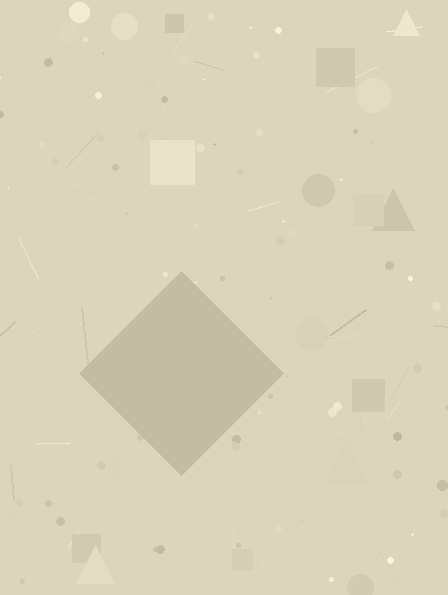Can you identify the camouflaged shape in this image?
The camouflaged shape is a diamond.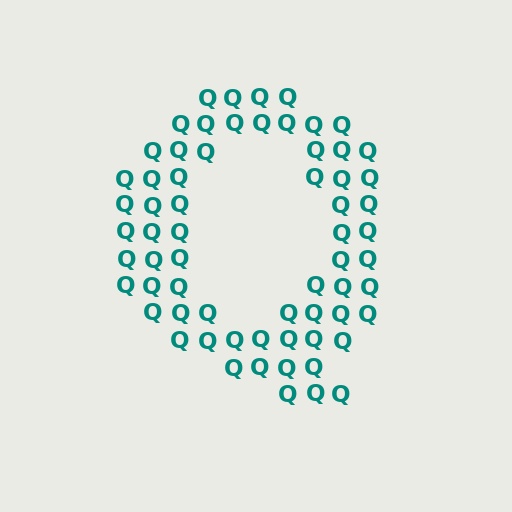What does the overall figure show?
The overall figure shows the letter Q.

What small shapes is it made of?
It is made of small letter Q's.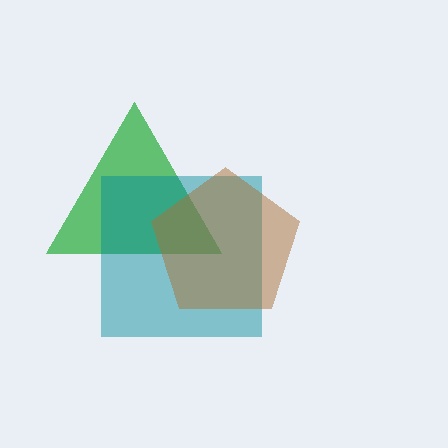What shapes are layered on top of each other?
The layered shapes are: a green triangle, a teal square, a brown pentagon.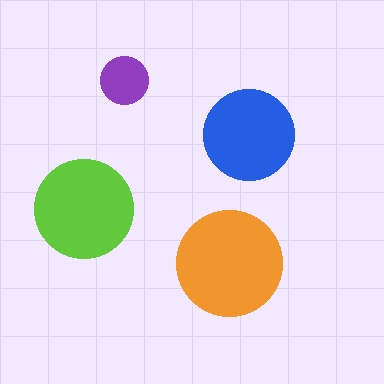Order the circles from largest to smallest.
the orange one, the lime one, the blue one, the purple one.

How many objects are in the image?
There are 4 objects in the image.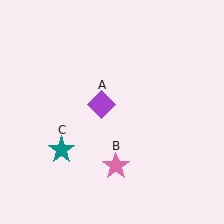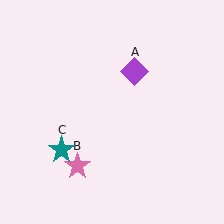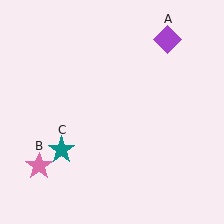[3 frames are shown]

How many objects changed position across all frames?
2 objects changed position: purple diamond (object A), pink star (object B).